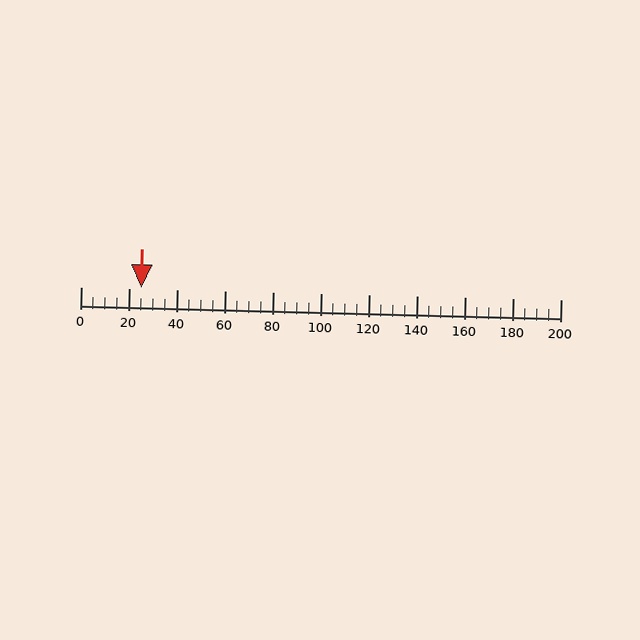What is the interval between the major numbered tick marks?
The major tick marks are spaced 20 units apart.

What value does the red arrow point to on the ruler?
The red arrow points to approximately 25.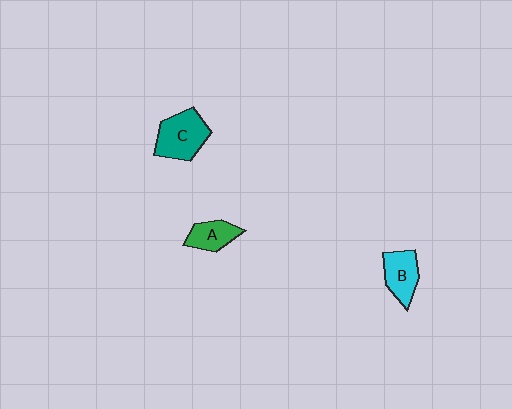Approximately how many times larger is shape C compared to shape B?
Approximately 1.4 times.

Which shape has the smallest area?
Shape A (green).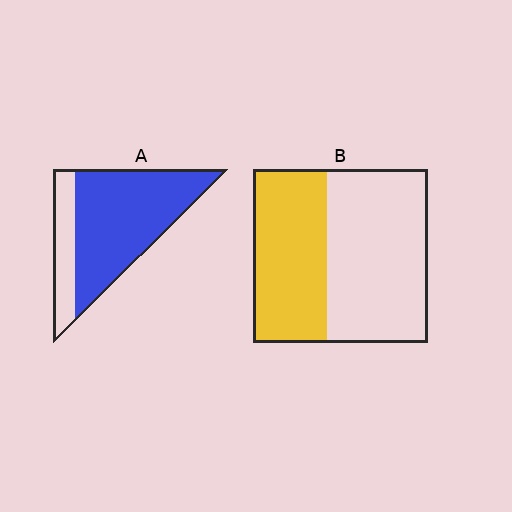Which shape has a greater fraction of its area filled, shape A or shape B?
Shape A.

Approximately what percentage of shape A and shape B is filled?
A is approximately 75% and B is approximately 40%.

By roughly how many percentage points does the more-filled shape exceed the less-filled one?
By roughly 35 percentage points (A over B).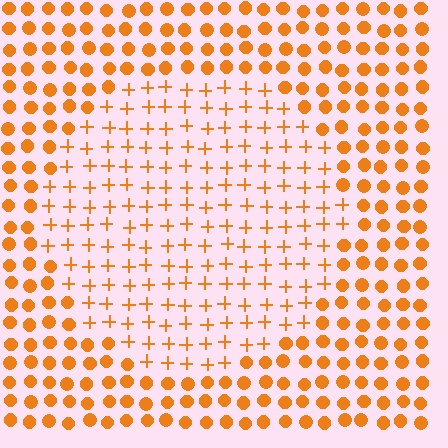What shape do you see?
I see a circle.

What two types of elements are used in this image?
The image uses plus signs inside the circle region and circles outside it.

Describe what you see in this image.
The image is filled with small orange elements arranged in a uniform grid. A circle-shaped region contains plus signs, while the surrounding area contains circles. The boundary is defined purely by the change in element shape.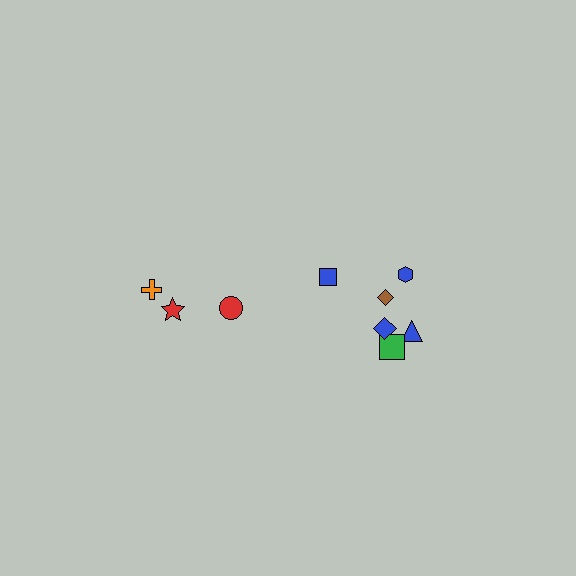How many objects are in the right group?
There are 6 objects.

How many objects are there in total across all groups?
There are 9 objects.